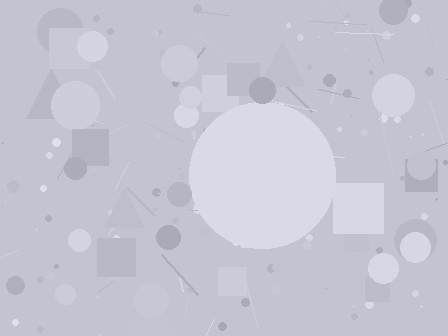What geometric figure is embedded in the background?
A circle is embedded in the background.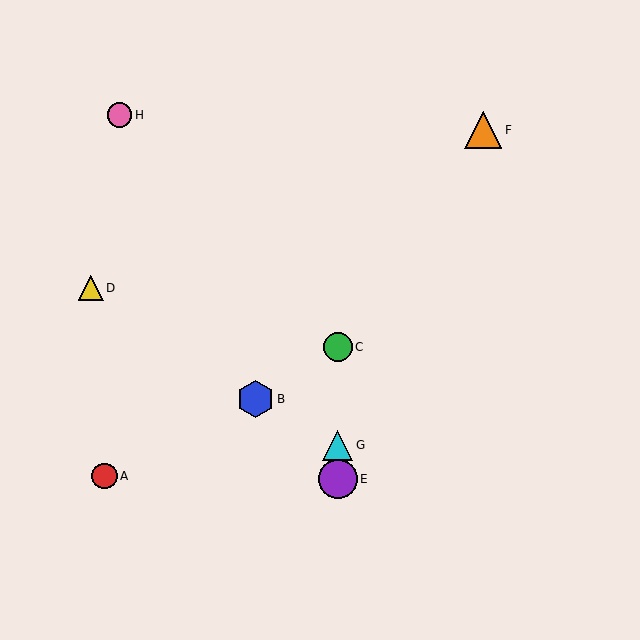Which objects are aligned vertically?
Objects C, E, G are aligned vertically.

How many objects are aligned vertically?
3 objects (C, E, G) are aligned vertically.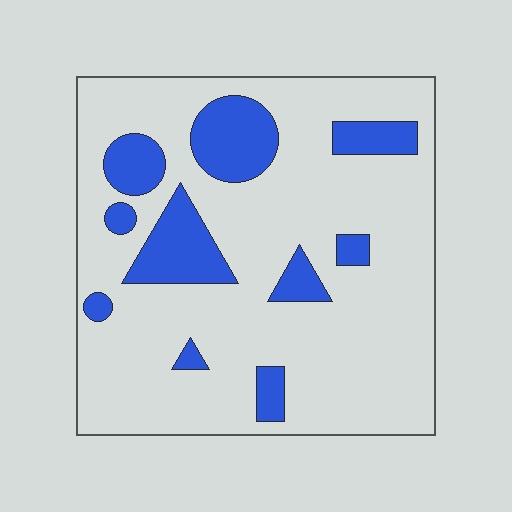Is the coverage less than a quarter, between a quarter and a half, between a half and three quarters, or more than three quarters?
Less than a quarter.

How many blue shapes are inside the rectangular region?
10.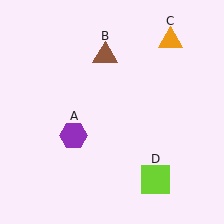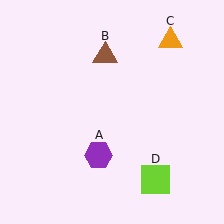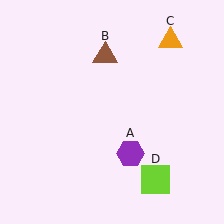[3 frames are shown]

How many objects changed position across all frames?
1 object changed position: purple hexagon (object A).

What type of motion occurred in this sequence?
The purple hexagon (object A) rotated counterclockwise around the center of the scene.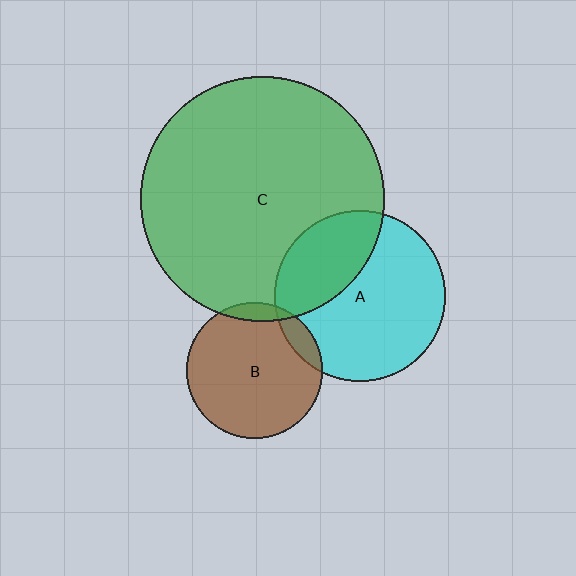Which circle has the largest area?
Circle C (green).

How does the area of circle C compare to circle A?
Approximately 2.0 times.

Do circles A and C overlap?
Yes.